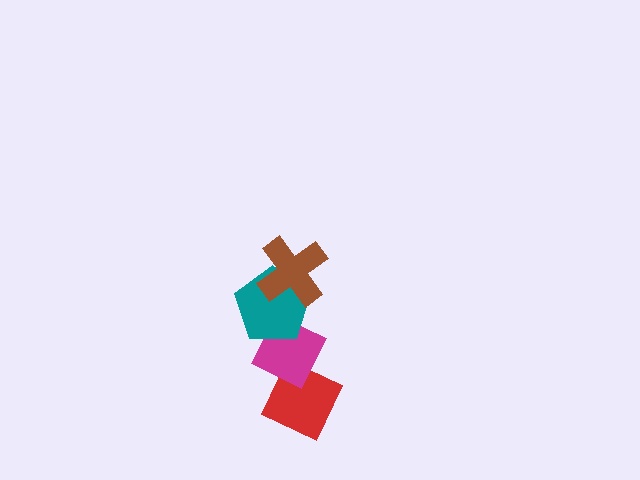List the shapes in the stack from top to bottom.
From top to bottom: the brown cross, the teal pentagon, the magenta diamond, the red diamond.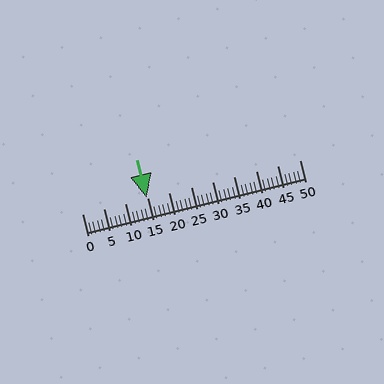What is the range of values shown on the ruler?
The ruler shows values from 0 to 50.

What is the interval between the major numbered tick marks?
The major tick marks are spaced 5 units apart.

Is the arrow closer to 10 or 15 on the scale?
The arrow is closer to 15.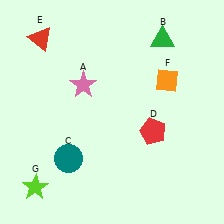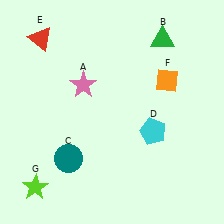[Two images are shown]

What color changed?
The pentagon (D) changed from red in Image 1 to cyan in Image 2.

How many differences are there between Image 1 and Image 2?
There is 1 difference between the two images.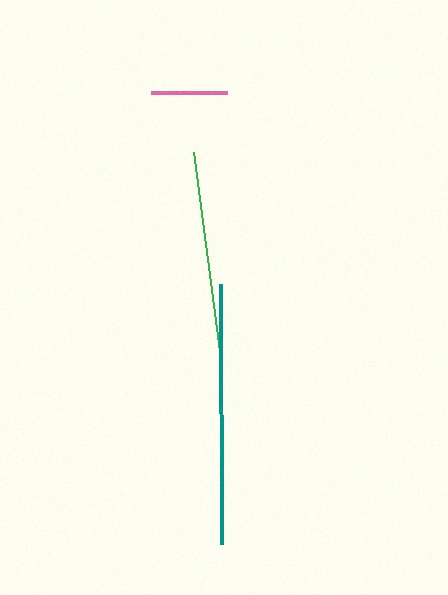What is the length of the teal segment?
The teal segment is approximately 260 pixels long.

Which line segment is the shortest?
The pink line is the shortest at approximately 77 pixels.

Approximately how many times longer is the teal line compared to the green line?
The teal line is approximately 1.3 times the length of the green line.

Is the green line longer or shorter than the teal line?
The teal line is longer than the green line.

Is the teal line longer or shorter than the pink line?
The teal line is longer than the pink line.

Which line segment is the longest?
The teal line is the longest at approximately 260 pixels.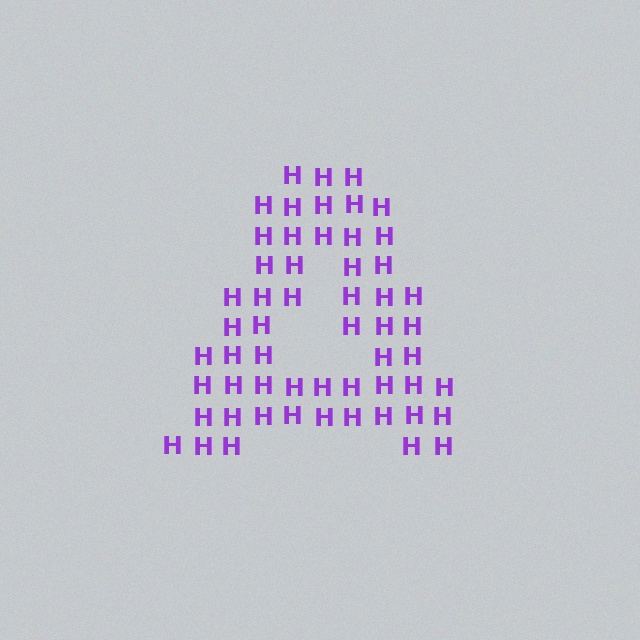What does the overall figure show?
The overall figure shows the letter A.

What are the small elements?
The small elements are letter H's.